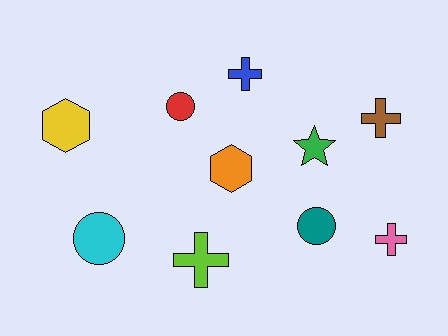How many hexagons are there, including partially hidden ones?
There are 2 hexagons.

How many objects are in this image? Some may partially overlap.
There are 10 objects.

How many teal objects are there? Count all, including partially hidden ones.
There is 1 teal object.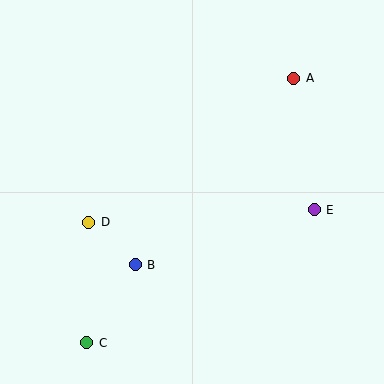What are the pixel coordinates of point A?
Point A is at (294, 78).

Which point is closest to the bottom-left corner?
Point C is closest to the bottom-left corner.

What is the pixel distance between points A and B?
The distance between A and B is 245 pixels.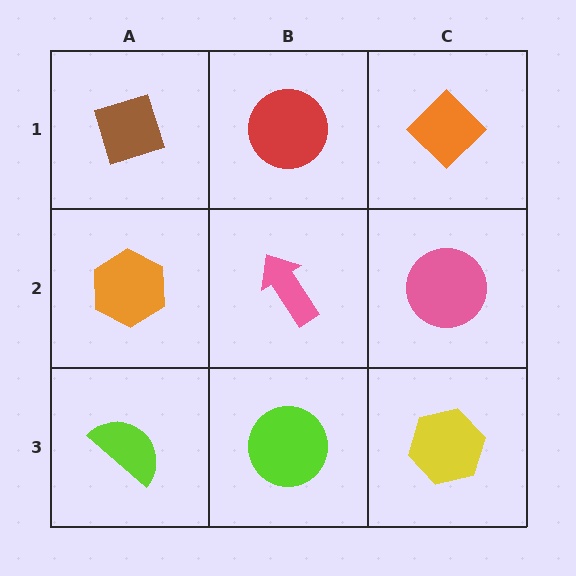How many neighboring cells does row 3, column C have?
2.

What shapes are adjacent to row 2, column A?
A brown diamond (row 1, column A), a lime semicircle (row 3, column A), a pink arrow (row 2, column B).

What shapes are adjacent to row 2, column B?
A red circle (row 1, column B), a lime circle (row 3, column B), an orange hexagon (row 2, column A), a pink circle (row 2, column C).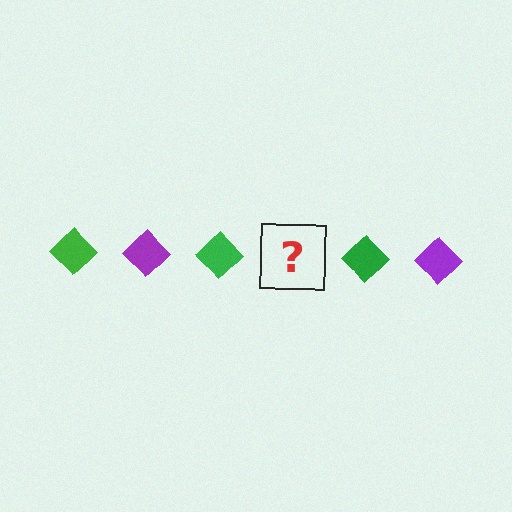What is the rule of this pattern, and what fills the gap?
The rule is that the pattern cycles through green, purple diamonds. The gap should be filled with a purple diamond.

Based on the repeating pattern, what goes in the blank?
The blank should be a purple diamond.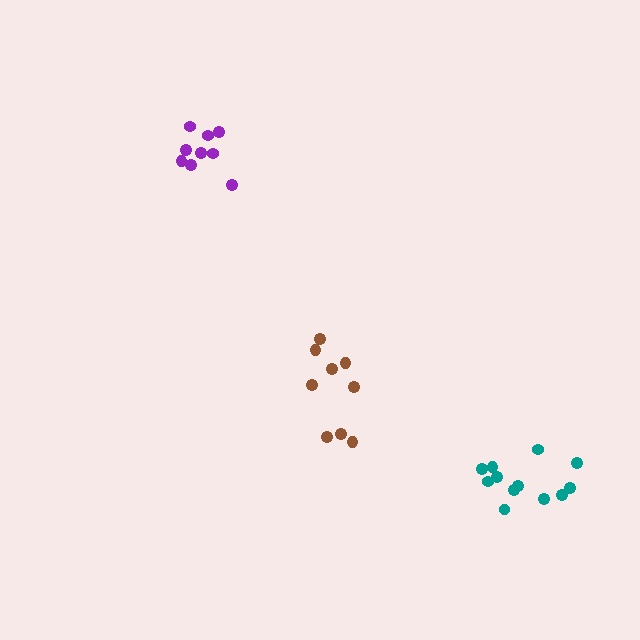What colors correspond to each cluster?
The clusters are colored: purple, brown, teal.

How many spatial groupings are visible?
There are 3 spatial groupings.